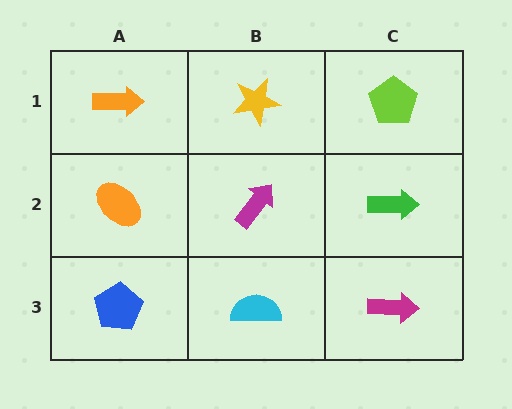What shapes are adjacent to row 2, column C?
A lime pentagon (row 1, column C), a magenta arrow (row 3, column C), a magenta arrow (row 2, column B).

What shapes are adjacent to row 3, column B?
A magenta arrow (row 2, column B), a blue pentagon (row 3, column A), a magenta arrow (row 3, column C).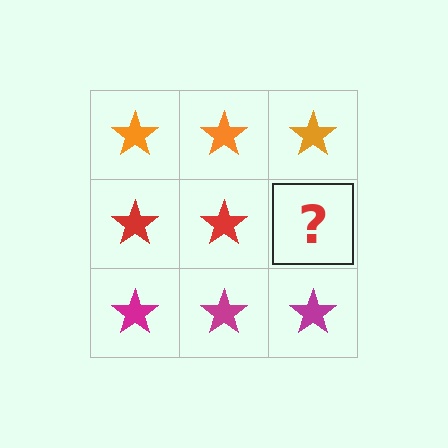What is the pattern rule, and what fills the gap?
The rule is that each row has a consistent color. The gap should be filled with a red star.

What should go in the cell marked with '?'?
The missing cell should contain a red star.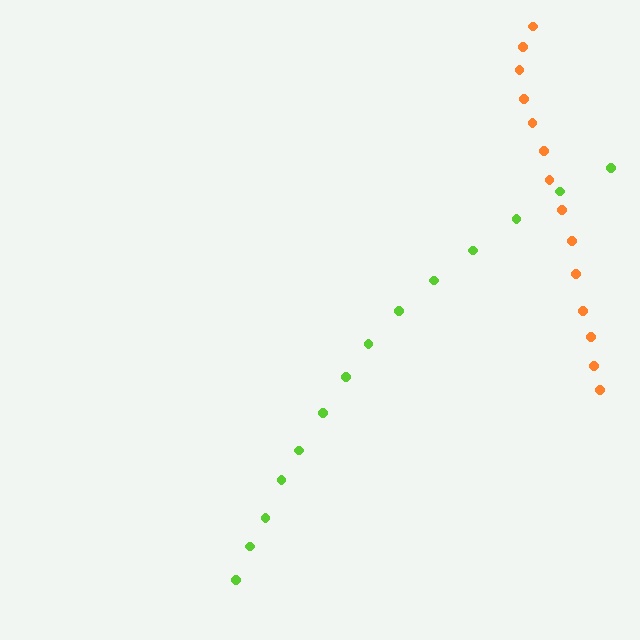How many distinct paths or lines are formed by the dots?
There are 2 distinct paths.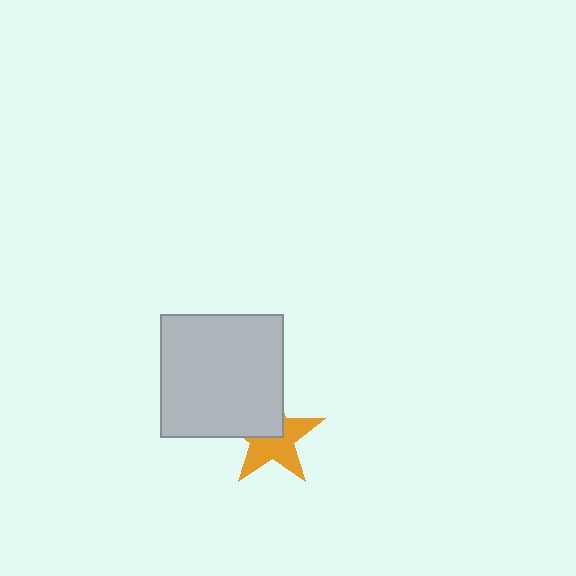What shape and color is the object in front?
The object in front is a light gray square.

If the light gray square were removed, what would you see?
You would see the complete orange star.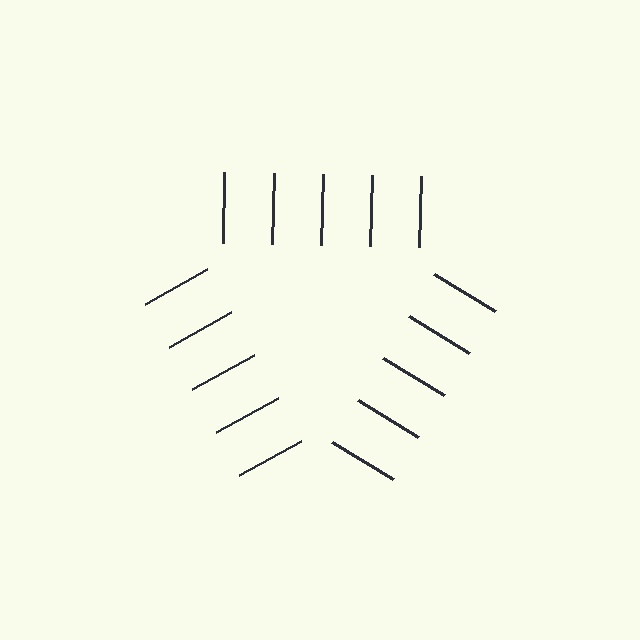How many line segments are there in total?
15 — 5 along each of the 3 edges.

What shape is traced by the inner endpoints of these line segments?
An illusory triangle — the line segments terminate on its edges but no continuous stroke is drawn.